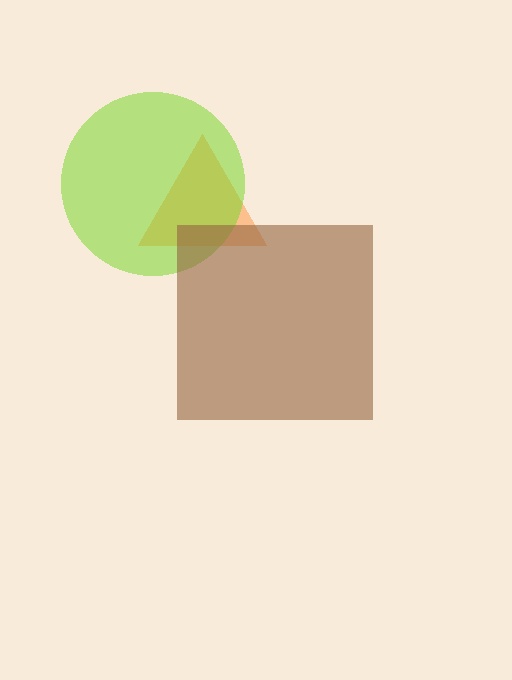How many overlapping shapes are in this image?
There are 3 overlapping shapes in the image.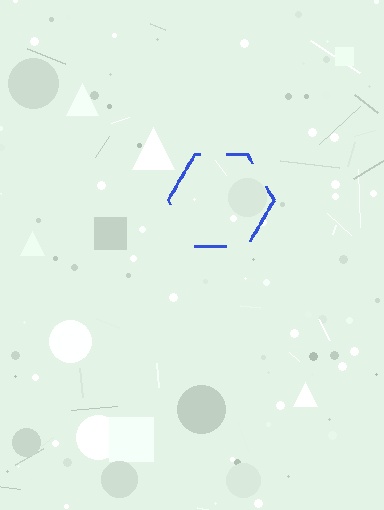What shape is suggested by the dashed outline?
The dashed outline suggests a hexagon.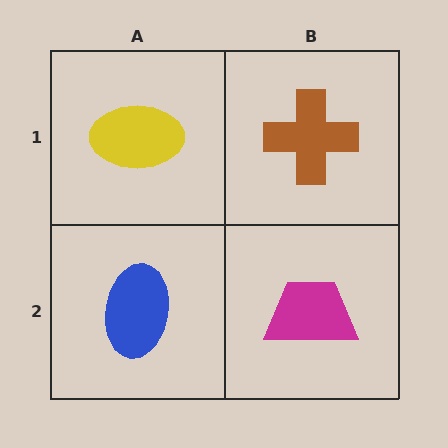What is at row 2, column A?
A blue ellipse.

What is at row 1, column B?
A brown cross.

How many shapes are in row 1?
2 shapes.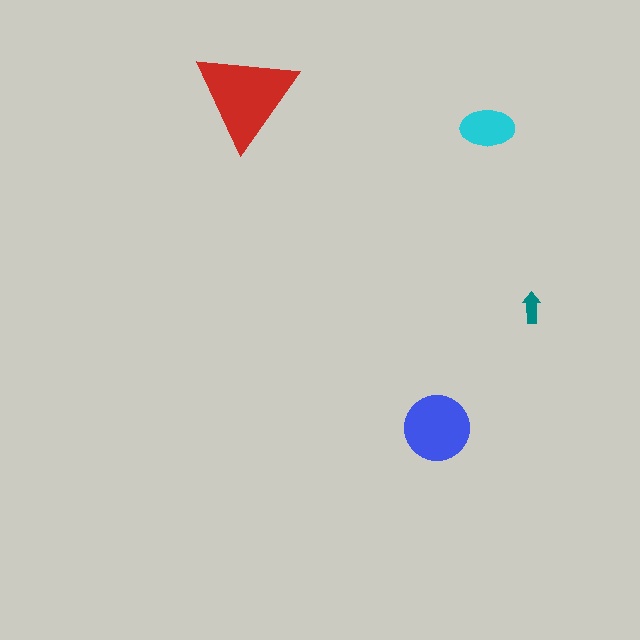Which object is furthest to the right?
The teal arrow is rightmost.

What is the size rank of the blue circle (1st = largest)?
2nd.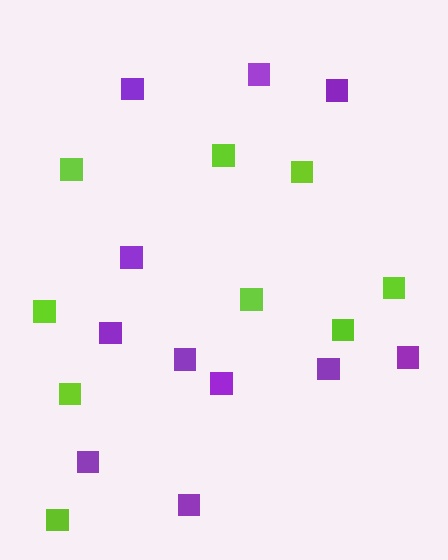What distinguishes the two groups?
There are 2 groups: one group of lime squares (9) and one group of purple squares (11).